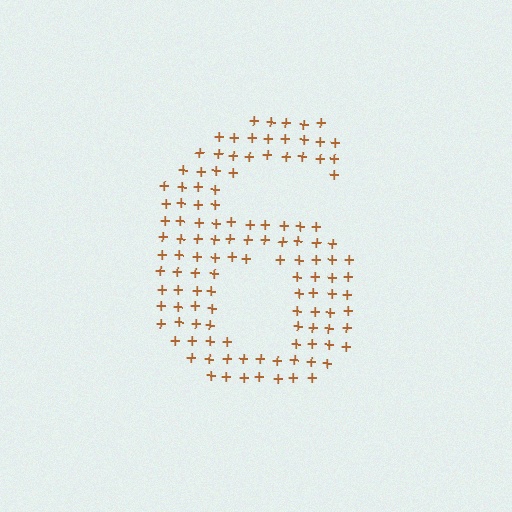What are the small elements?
The small elements are plus signs.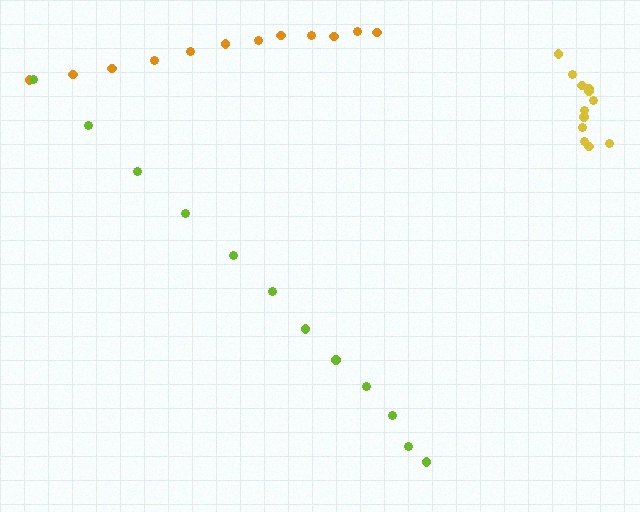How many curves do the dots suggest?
There are 3 distinct paths.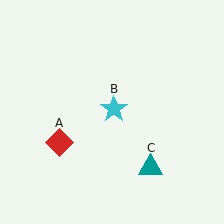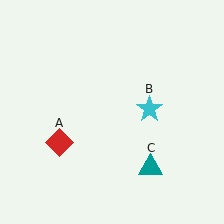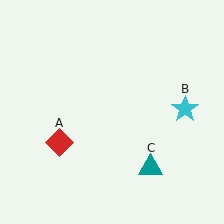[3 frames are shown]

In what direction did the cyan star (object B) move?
The cyan star (object B) moved right.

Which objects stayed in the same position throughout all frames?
Red diamond (object A) and teal triangle (object C) remained stationary.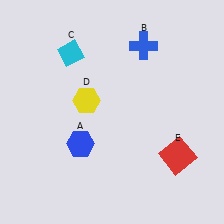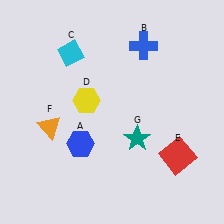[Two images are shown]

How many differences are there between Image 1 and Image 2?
There are 2 differences between the two images.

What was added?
An orange triangle (F), a teal star (G) were added in Image 2.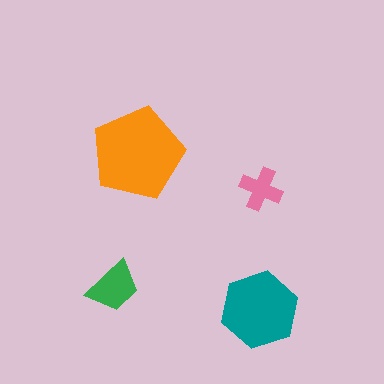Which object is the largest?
The orange pentagon.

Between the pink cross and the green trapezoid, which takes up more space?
The green trapezoid.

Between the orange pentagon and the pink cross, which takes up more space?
The orange pentagon.